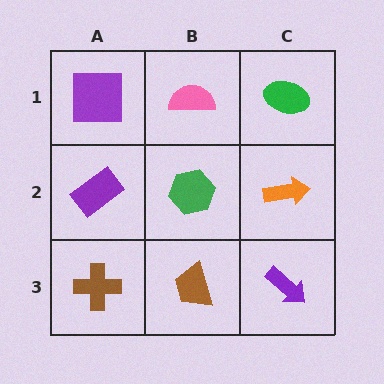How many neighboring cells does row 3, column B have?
3.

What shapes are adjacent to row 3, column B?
A green hexagon (row 2, column B), a brown cross (row 3, column A), a purple arrow (row 3, column C).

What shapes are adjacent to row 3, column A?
A purple rectangle (row 2, column A), a brown trapezoid (row 3, column B).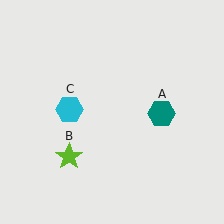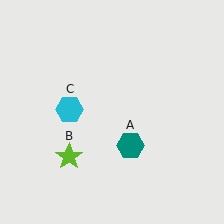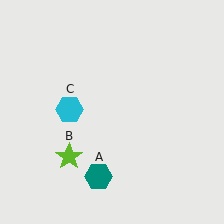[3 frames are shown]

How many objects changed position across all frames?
1 object changed position: teal hexagon (object A).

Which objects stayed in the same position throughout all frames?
Lime star (object B) and cyan hexagon (object C) remained stationary.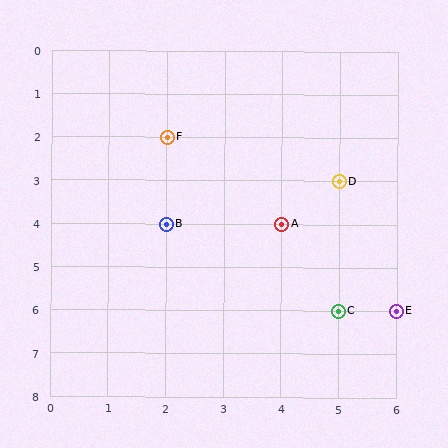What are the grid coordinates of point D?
Point D is at grid coordinates (5, 3).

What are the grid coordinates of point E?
Point E is at grid coordinates (6, 6).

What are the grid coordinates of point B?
Point B is at grid coordinates (2, 4).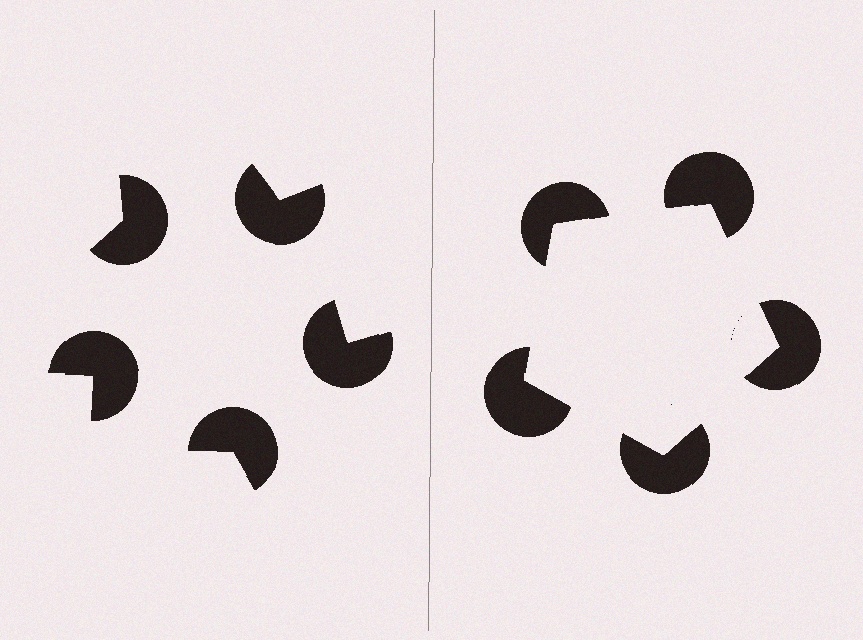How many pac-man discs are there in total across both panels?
10 — 5 on each side.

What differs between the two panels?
The pac-man discs are positioned identically on both sides; only the wedge orientations differ. On the right they align to a pentagon; on the left they are misaligned.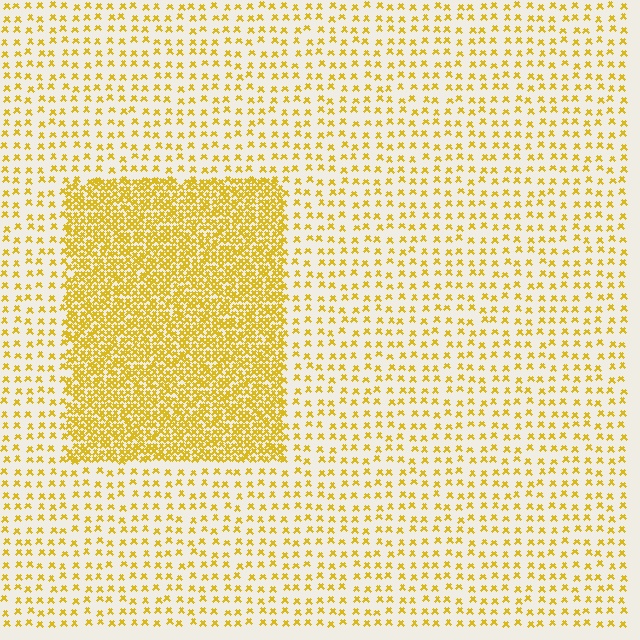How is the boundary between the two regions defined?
The boundary is defined by a change in element density (approximately 3.1x ratio). All elements are the same color, size, and shape.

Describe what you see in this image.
The image contains small yellow elements arranged at two different densities. A rectangle-shaped region is visible where the elements are more densely packed than the surrounding area.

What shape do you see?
I see a rectangle.